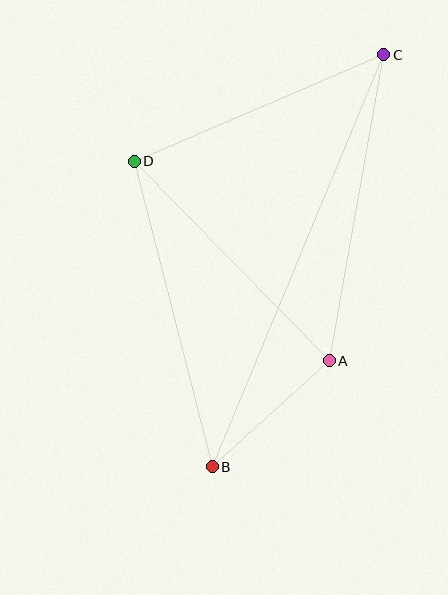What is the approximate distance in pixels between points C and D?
The distance between C and D is approximately 271 pixels.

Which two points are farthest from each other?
Points B and C are farthest from each other.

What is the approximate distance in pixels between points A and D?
The distance between A and D is approximately 279 pixels.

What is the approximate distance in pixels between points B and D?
The distance between B and D is approximately 316 pixels.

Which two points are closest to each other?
Points A and B are closest to each other.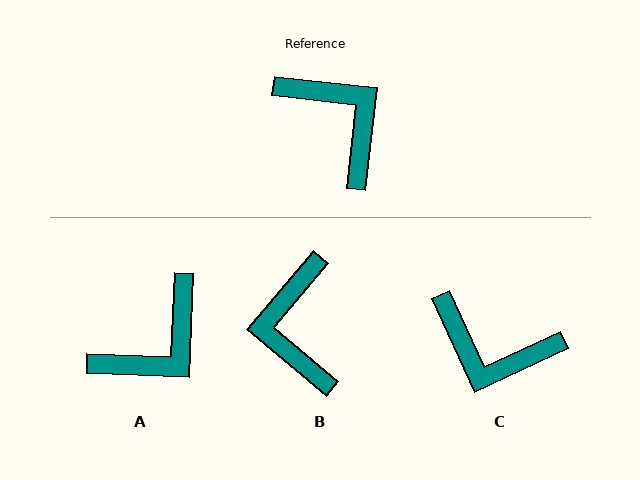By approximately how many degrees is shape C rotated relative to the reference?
Approximately 149 degrees clockwise.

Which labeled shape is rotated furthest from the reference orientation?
C, about 149 degrees away.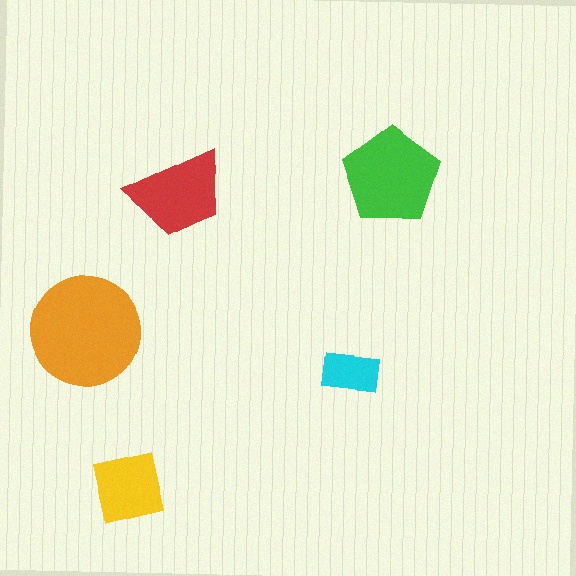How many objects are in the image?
There are 5 objects in the image.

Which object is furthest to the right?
The green pentagon is rightmost.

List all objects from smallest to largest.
The cyan rectangle, the yellow square, the red trapezoid, the green pentagon, the orange circle.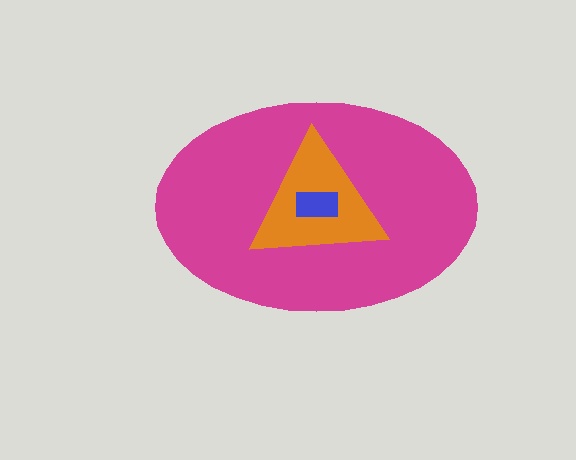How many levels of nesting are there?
3.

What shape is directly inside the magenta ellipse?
The orange triangle.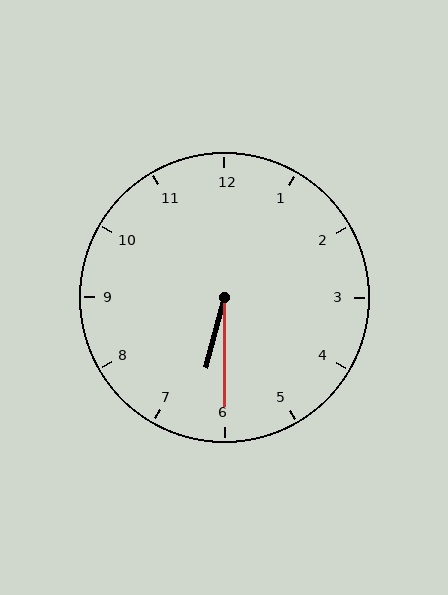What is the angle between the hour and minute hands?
Approximately 15 degrees.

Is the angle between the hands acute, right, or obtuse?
It is acute.